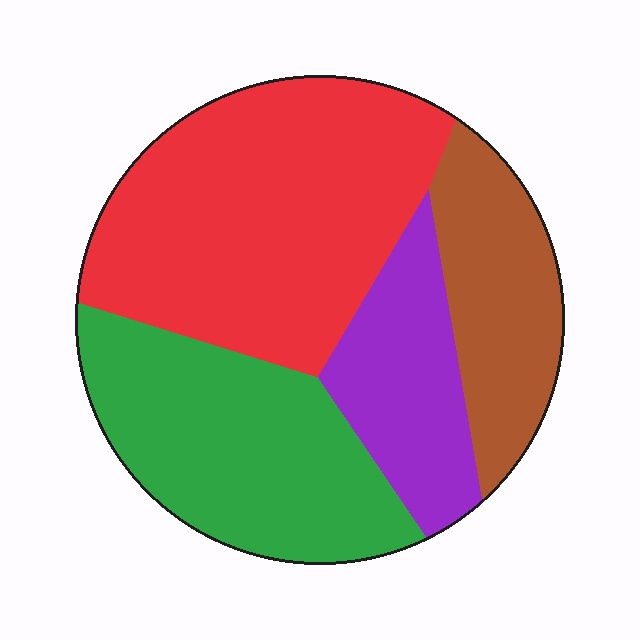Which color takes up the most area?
Red, at roughly 40%.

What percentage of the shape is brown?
Brown takes up about one sixth (1/6) of the shape.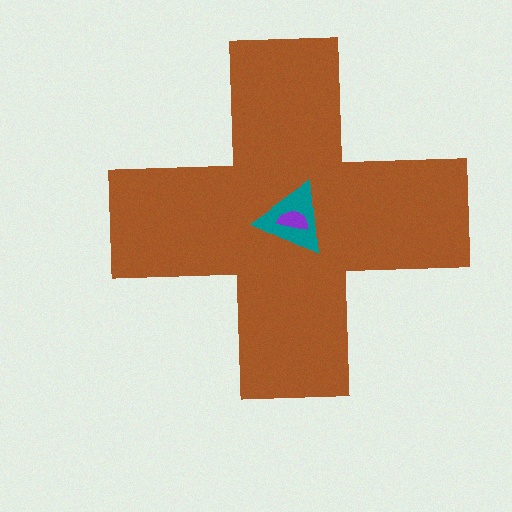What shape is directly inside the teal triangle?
The purple semicircle.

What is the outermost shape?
The brown cross.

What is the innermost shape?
The purple semicircle.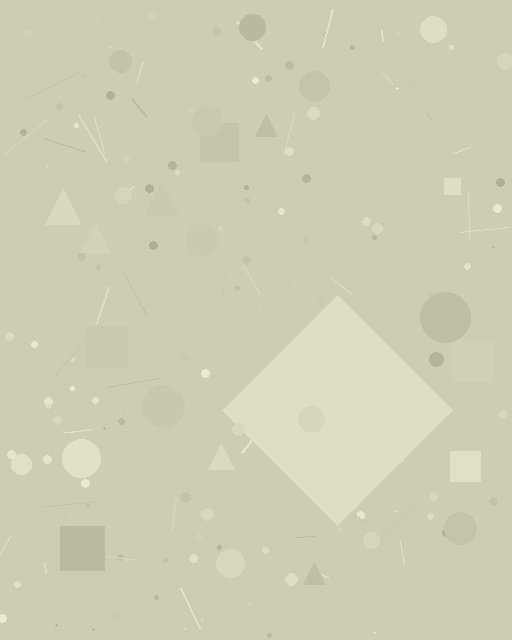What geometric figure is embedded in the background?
A diamond is embedded in the background.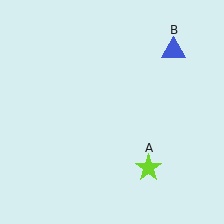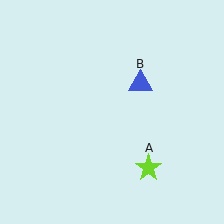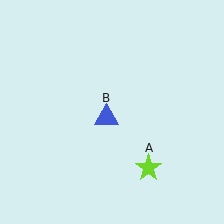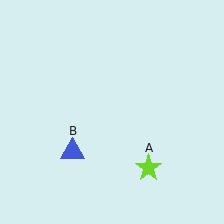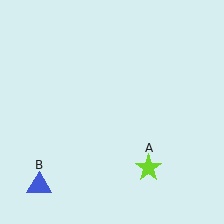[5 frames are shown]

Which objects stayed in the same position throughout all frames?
Lime star (object A) remained stationary.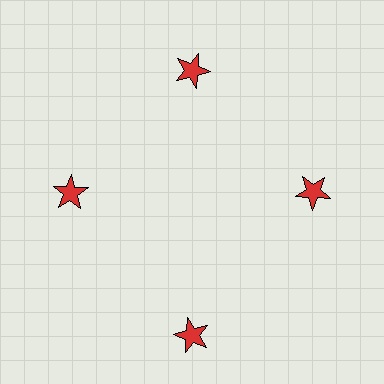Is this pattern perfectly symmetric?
No. The 4 red stars are arranged in a ring, but one element near the 6 o'clock position is pushed outward from the center, breaking the 4-fold rotational symmetry.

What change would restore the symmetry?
The symmetry would be restored by moving it inward, back onto the ring so that all 4 stars sit at equal angles and equal distance from the center.